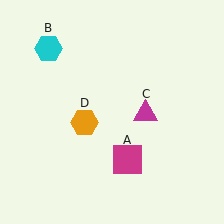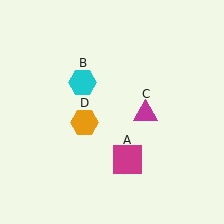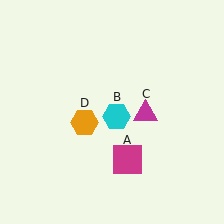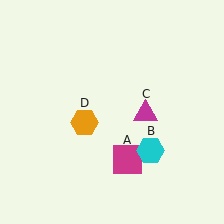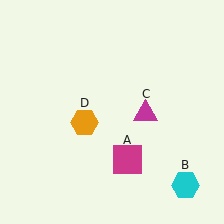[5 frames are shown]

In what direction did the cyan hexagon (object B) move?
The cyan hexagon (object B) moved down and to the right.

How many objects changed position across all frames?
1 object changed position: cyan hexagon (object B).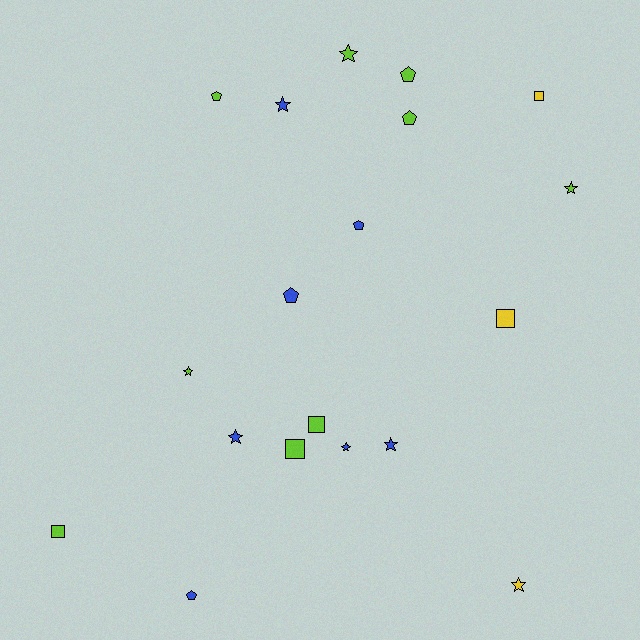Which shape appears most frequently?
Star, with 8 objects.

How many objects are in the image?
There are 19 objects.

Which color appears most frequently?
Lime, with 9 objects.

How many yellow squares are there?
There are 2 yellow squares.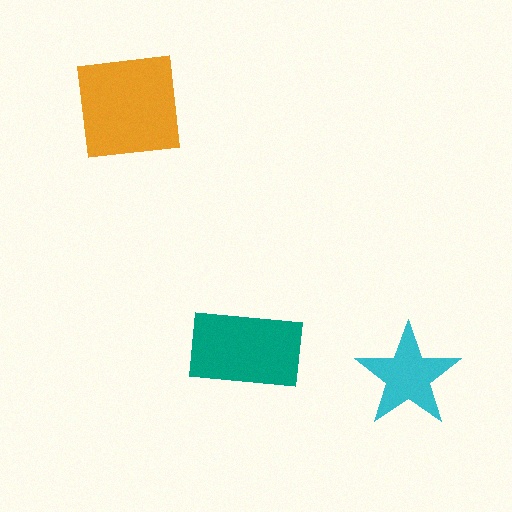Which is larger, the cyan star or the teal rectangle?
The teal rectangle.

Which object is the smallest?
The cyan star.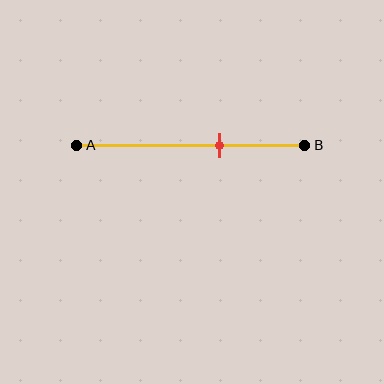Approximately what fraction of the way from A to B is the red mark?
The red mark is approximately 65% of the way from A to B.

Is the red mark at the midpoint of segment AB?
No, the mark is at about 65% from A, not at the 50% midpoint.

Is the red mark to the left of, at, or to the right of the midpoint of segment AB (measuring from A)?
The red mark is to the right of the midpoint of segment AB.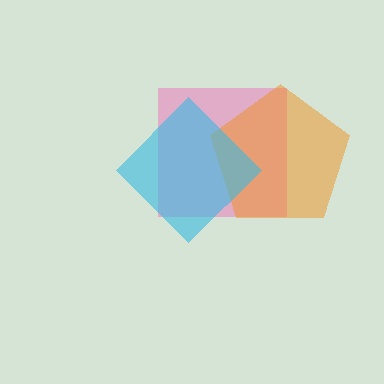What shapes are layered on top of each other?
The layered shapes are: a pink square, an orange pentagon, a cyan diamond.